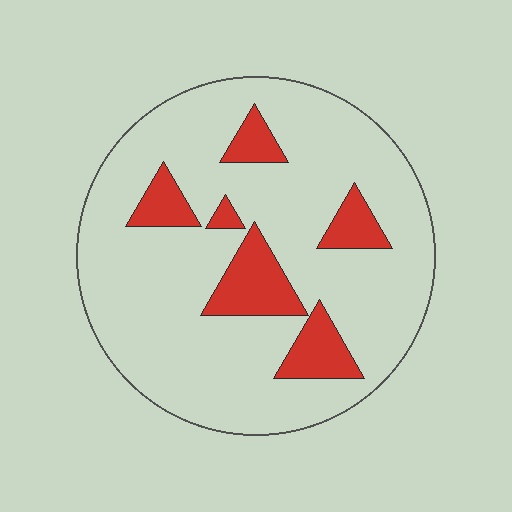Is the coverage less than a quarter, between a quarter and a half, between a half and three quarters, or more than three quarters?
Less than a quarter.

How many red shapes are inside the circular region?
6.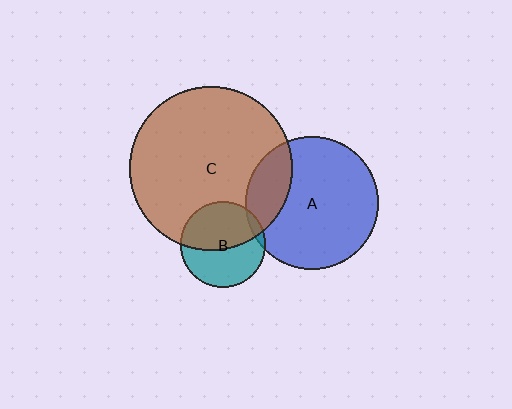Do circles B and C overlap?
Yes.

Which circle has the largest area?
Circle C (brown).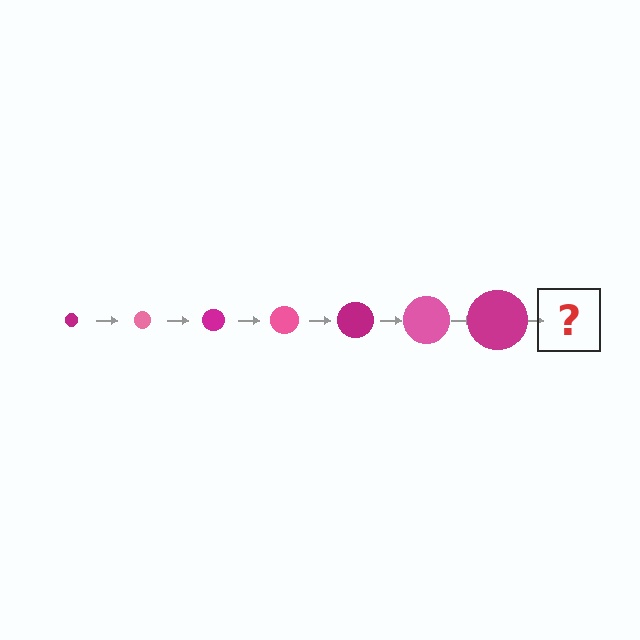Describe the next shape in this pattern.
It should be a pink circle, larger than the previous one.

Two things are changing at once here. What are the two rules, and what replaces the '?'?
The two rules are that the circle grows larger each step and the color cycles through magenta and pink. The '?' should be a pink circle, larger than the previous one.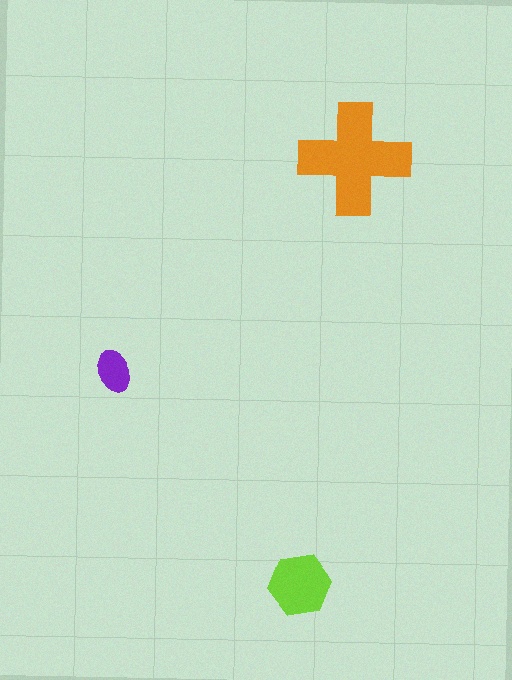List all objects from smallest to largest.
The purple ellipse, the lime hexagon, the orange cross.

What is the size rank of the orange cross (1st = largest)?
1st.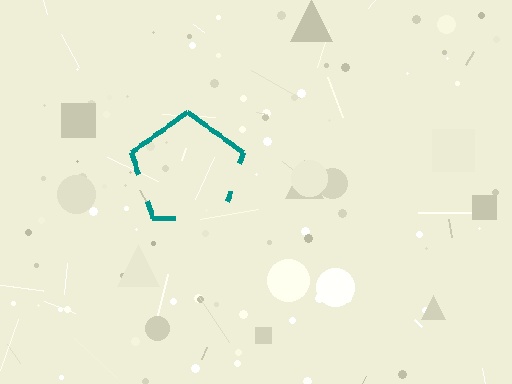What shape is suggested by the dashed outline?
The dashed outline suggests a pentagon.